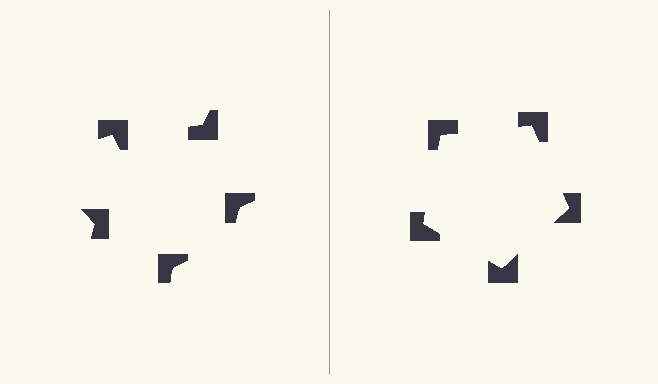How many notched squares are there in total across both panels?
10 — 5 on each side.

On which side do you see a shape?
An illusory pentagon appears on the right side. On the left side the wedge cuts are rotated, so no coherent shape forms.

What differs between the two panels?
The notched squares are positioned identically on both sides; only the wedge orientations differ. On the right they align to a pentagon; on the left they are misaligned.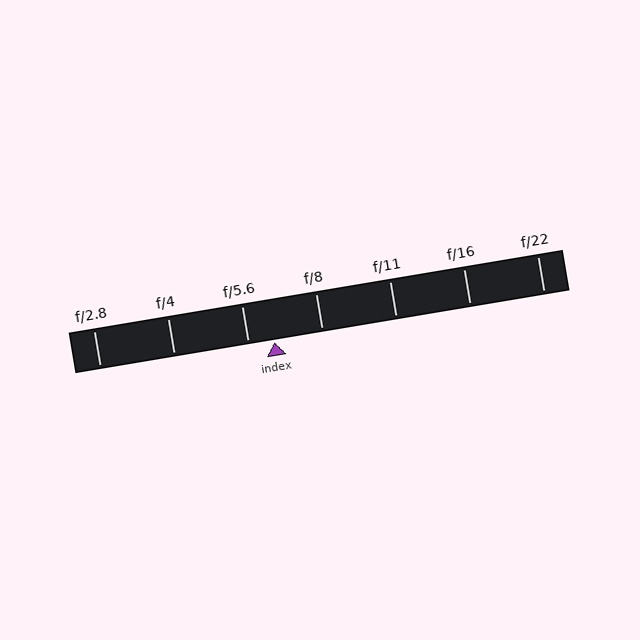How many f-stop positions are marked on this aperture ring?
There are 7 f-stop positions marked.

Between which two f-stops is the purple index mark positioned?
The index mark is between f/5.6 and f/8.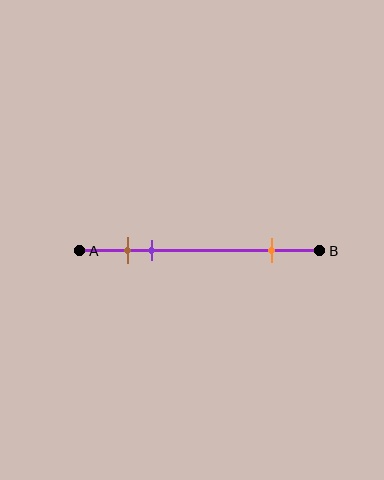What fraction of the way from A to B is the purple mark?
The purple mark is approximately 30% (0.3) of the way from A to B.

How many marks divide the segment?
There are 3 marks dividing the segment.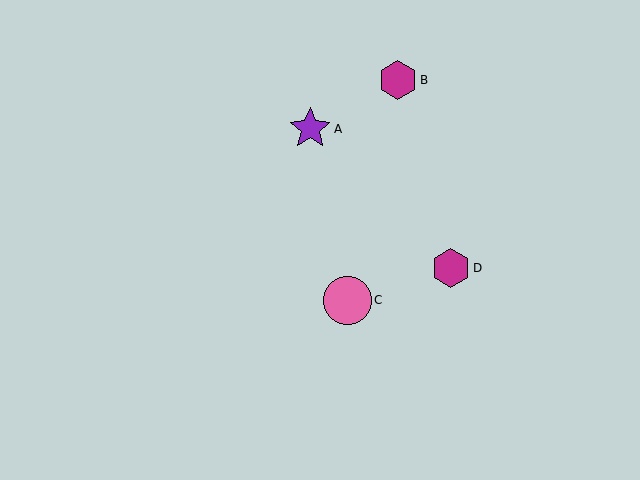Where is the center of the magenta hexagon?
The center of the magenta hexagon is at (451, 268).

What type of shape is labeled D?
Shape D is a magenta hexagon.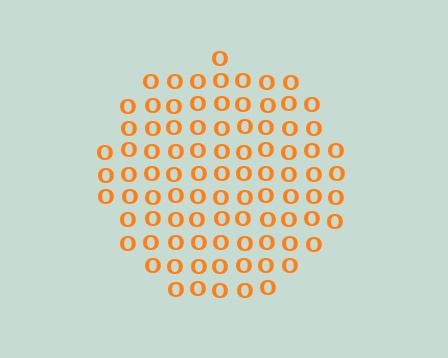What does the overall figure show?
The overall figure shows a circle.